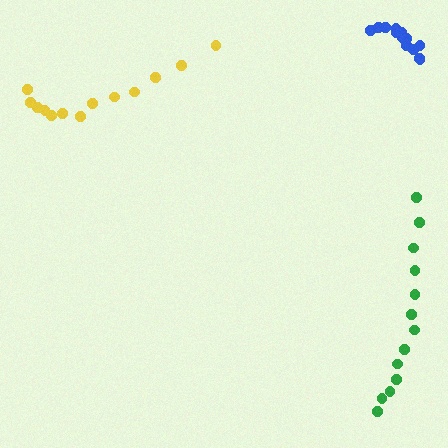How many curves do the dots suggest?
There are 3 distinct paths.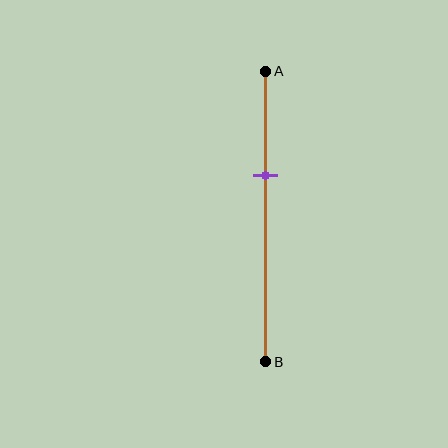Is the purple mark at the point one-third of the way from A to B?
Yes, the mark is approximately at the one-third point.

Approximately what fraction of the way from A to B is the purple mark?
The purple mark is approximately 35% of the way from A to B.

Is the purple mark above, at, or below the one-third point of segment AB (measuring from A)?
The purple mark is approximately at the one-third point of segment AB.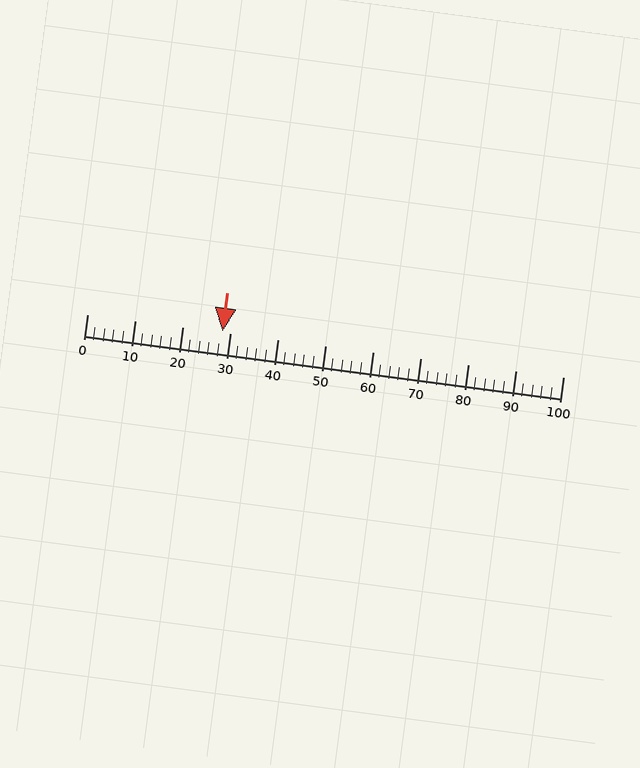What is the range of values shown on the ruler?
The ruler shows values from 0 to 100.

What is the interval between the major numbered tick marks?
The major tick marks are spaced 10 units apart.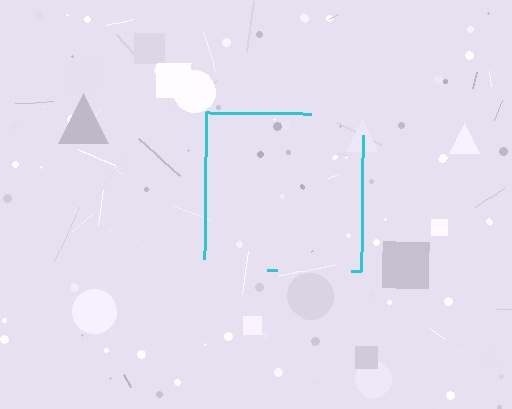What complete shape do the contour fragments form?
The contour fragments form a square.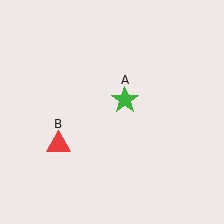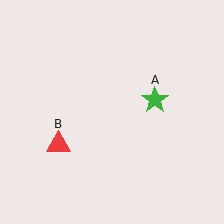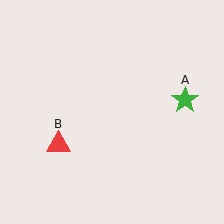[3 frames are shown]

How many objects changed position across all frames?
1 object changed position: green star (object A).